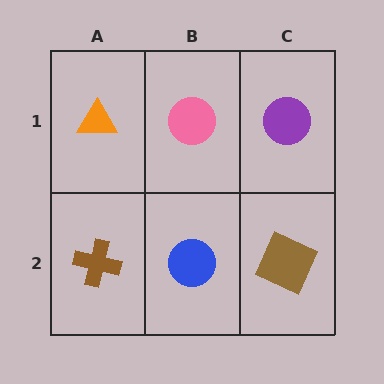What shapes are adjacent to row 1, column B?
A blue circle (row 2, column B), an orange triangle (row 1, column A), a purple circle (row 1, column C).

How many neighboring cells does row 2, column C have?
2.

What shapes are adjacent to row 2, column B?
A pink circle (row 1, column B), a brown cross (row 2, column A), a brown square (row 2, column C).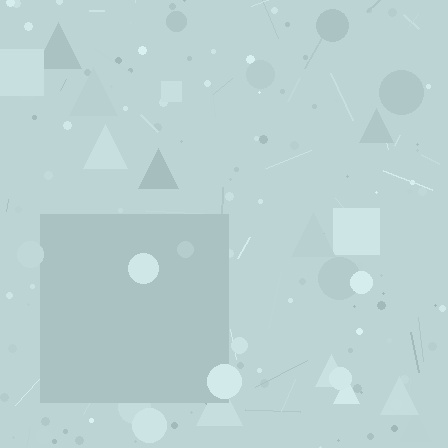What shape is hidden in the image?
A square is hidden in the image.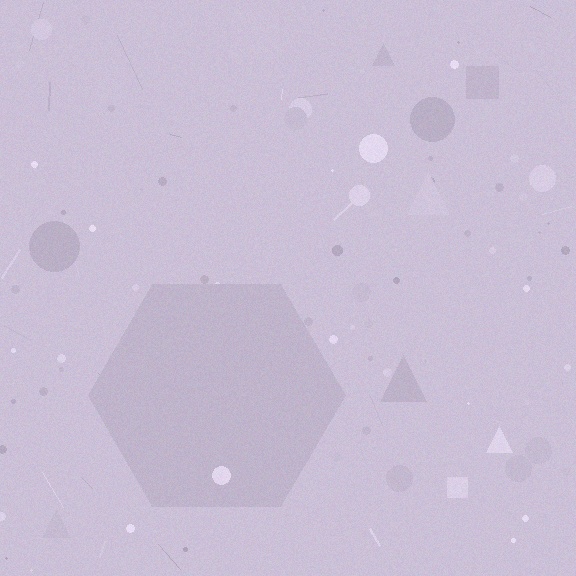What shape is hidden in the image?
A hexagon is hidden in the image.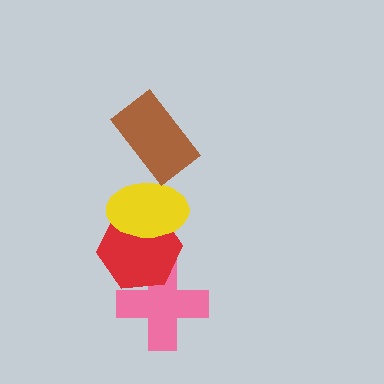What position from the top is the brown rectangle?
The brown rectangle is 1st from the top.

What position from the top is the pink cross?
The pink cross is 4th from the top.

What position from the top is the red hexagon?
The red hexagon is 3rd from the top.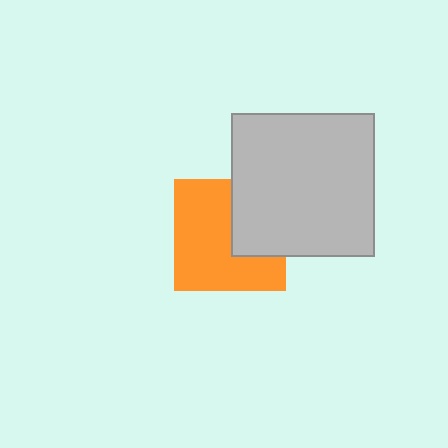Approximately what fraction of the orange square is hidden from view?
Roughly 34% of the orange square is hidden behind the light gray square.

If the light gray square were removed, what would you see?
You would see the complete orange square.